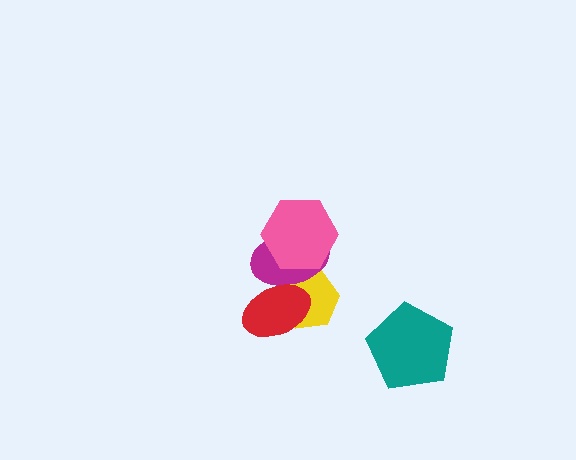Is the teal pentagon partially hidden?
No, no other shape covers it.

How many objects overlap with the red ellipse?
2 objects overlap with the red ellipse.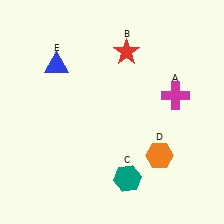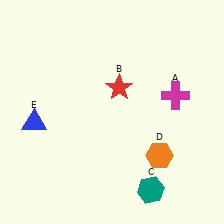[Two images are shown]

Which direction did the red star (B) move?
The red star (B) moved down.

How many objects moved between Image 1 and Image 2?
3 objects moved between the two images.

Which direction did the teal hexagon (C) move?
The teal hexagon (C) moved right.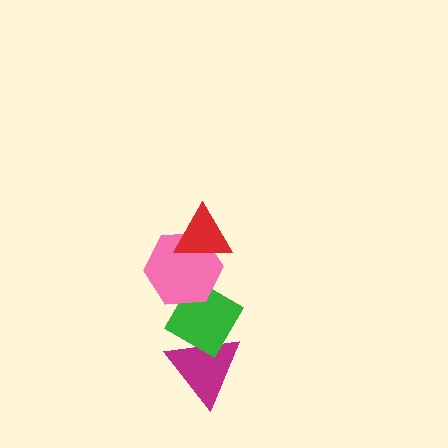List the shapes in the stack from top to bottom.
From top to bottom: the red triangle, the pink hexagon, the green diamond, the magenta triangle.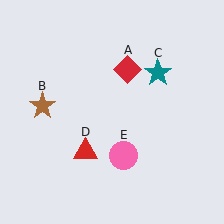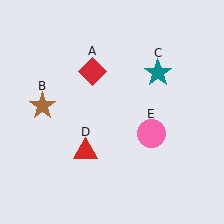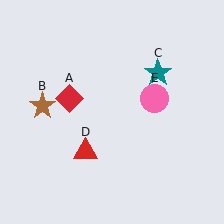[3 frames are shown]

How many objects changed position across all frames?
2 objects changed position: red diamond (object A), pink circle (object E).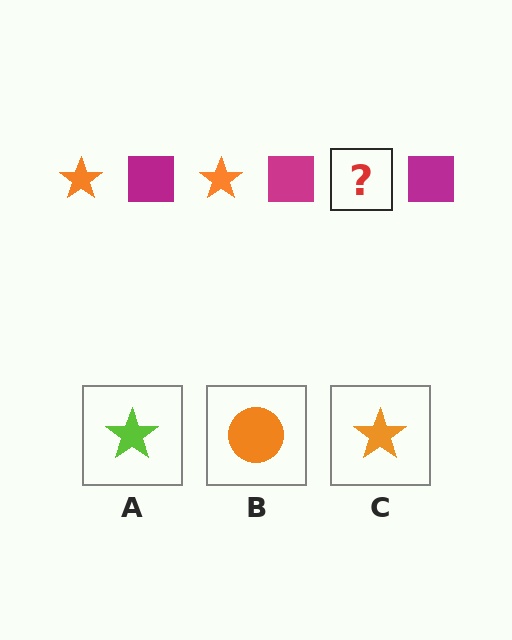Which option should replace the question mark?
Option C.